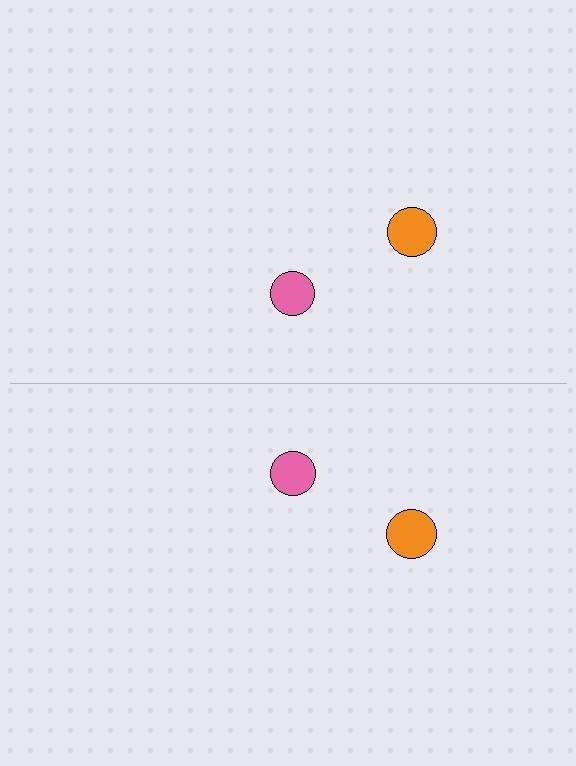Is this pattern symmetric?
Yes, this pattern has bilateral (reflection) symmetry.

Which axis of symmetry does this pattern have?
The pattern has a horizontal axis of symmetry running through the center of the image.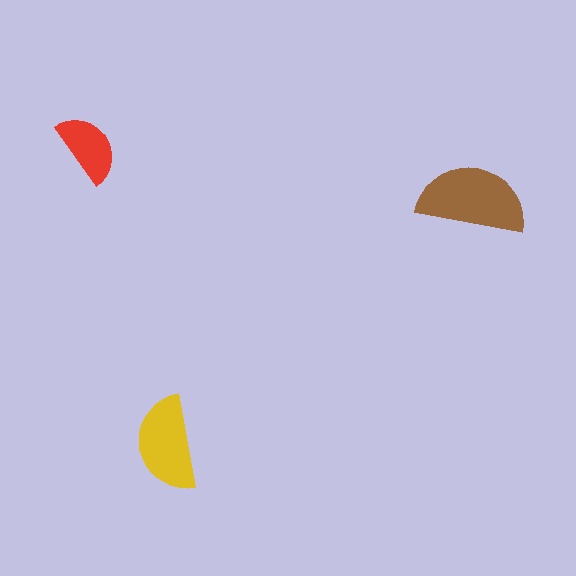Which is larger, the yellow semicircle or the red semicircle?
The yellow one.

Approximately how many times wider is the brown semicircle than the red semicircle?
About 1.5 times wider.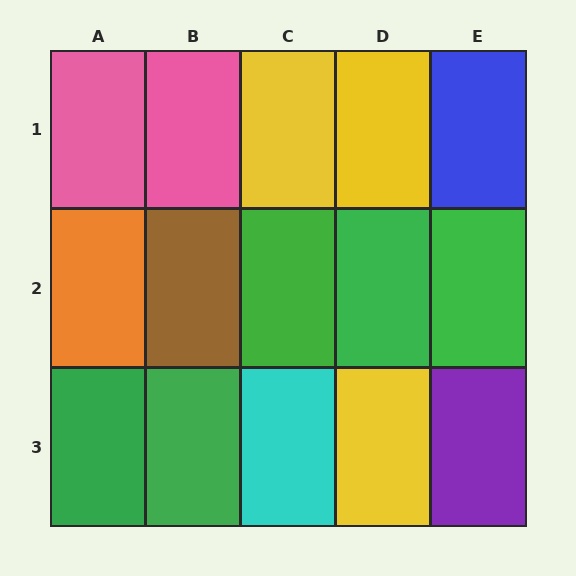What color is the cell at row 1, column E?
Blue.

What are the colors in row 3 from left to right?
Green, green, cyan, yellow, purple.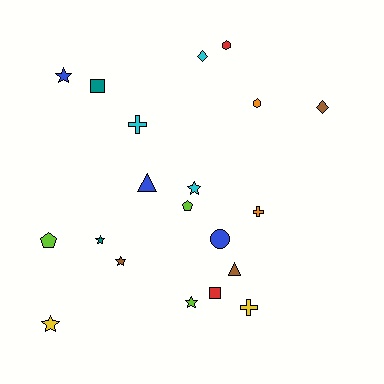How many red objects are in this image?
There are 2 red objects.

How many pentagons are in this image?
There are 2 pentagons.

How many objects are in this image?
There are 20 objects.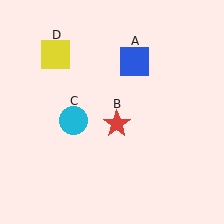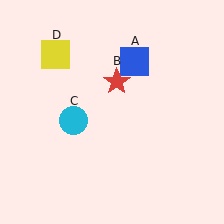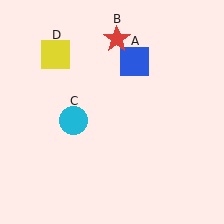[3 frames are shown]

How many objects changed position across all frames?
1 object changed position: red star (object B).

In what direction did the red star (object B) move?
The red star (object B) moved up.